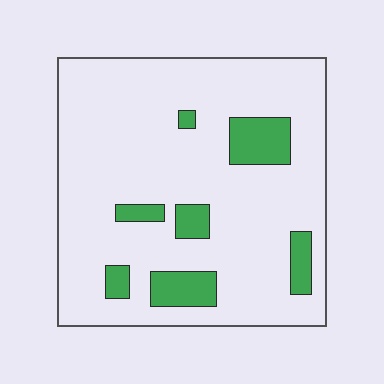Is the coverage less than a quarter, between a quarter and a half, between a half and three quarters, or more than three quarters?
Less than a quarter.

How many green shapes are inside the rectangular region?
7.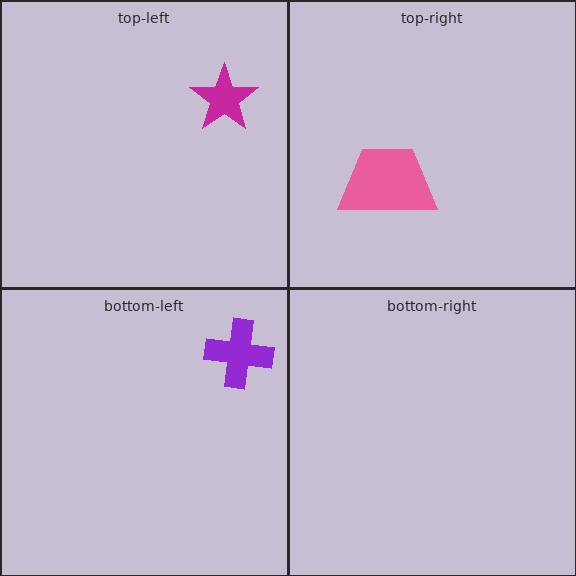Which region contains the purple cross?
The bottom-left region.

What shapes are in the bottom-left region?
The purple cross.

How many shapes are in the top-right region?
1.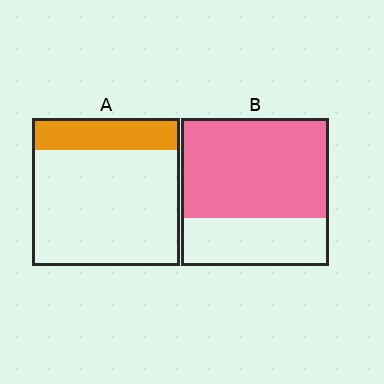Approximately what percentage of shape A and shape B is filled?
A is approximately 20% and B is approximately 70%.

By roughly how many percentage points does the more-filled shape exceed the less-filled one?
By roughly 45 percentage points (B over A).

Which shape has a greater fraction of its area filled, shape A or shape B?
Shape B.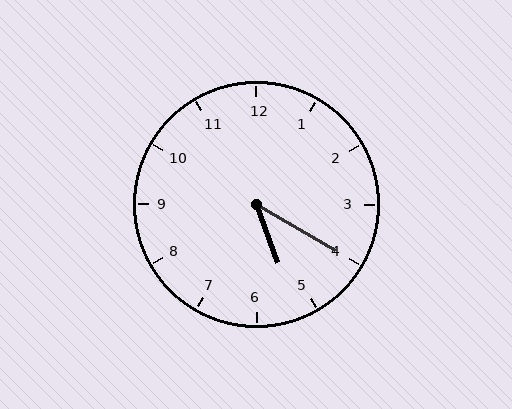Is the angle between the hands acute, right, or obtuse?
It is acute.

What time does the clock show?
5:20.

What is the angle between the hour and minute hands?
Approximately 40 degrees.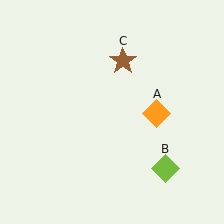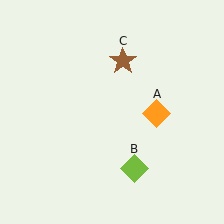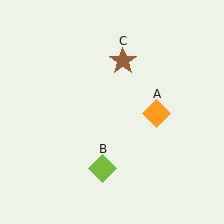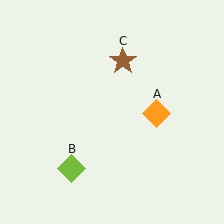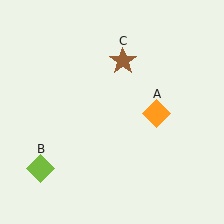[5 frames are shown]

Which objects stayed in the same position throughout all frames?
Orange diamond (object A) and brown star (object C) remained stationary.